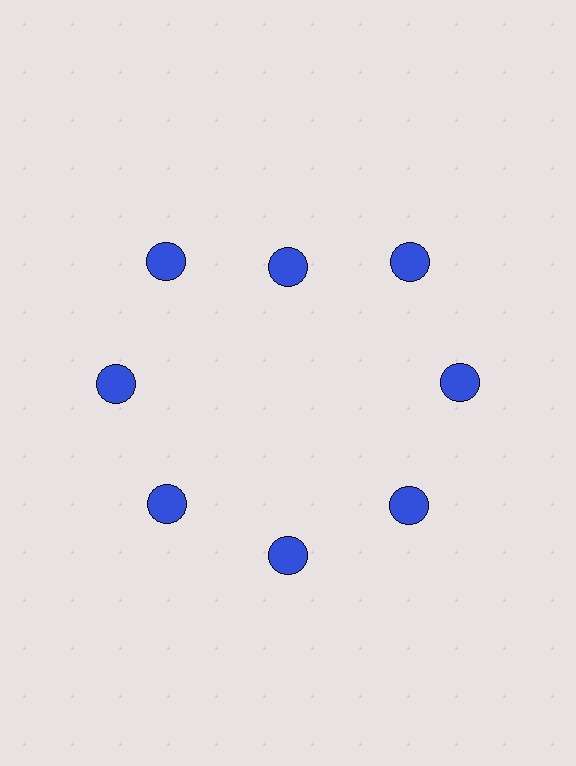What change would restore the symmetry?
The symmetry would be restored by moving it outward, back onto the ring so that all 8 circles sit at equal angles and equal distance from the center.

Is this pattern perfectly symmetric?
No. The 8 blue circles are arranged in a ring, but one element near the 12 o'clock position is pulled inward toward the center, breaking the 8-fold rotational symmetry.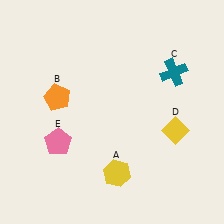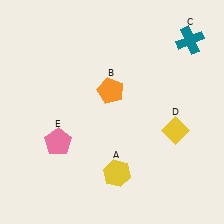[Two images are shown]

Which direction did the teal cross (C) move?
The teal cross (C) moved up.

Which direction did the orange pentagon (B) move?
The orange pentagon (B) moved right.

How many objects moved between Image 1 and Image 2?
2 objects moved between the two images.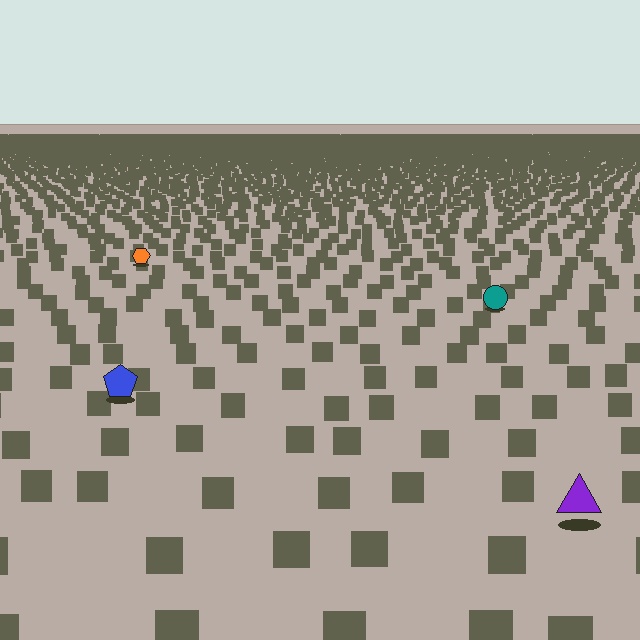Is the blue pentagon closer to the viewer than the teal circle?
Yes. The blue pentagon is closer — you can tell from the texture gradient: the ground texture is coarser near it.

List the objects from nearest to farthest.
From nearest to farthest: the purple triangle, the blue pentagon, the teal circle, the orange hexagon.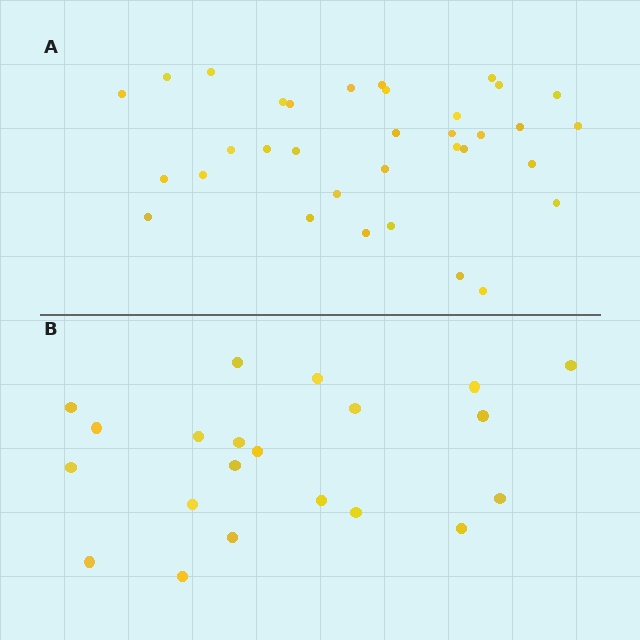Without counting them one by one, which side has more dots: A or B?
Region A (the top region) has more dots.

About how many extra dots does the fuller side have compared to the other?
Region A has approximately 15 more dots than region B.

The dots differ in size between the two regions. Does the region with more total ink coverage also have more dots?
No. Region B has more total ink coverage because its dots are larger, but region A actually contains more individual dots. Total area can be misleading — the number of items is what matters here.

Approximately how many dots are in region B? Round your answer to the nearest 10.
About 20 dots. (The exact count is 21, which rounds to 20.)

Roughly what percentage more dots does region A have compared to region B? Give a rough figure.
About 60% more.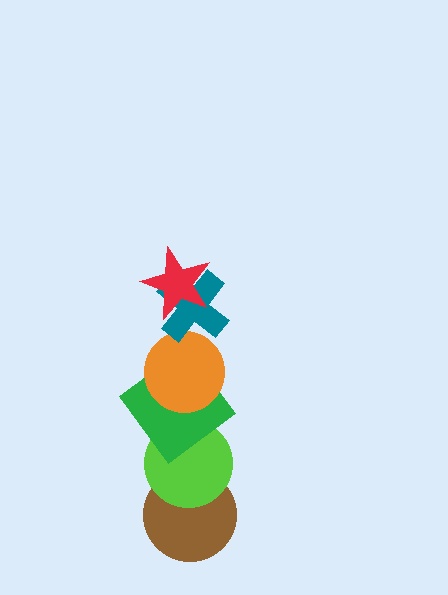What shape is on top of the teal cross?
The red star is on top of the teal cross.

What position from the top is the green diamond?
The green diamond is 4th from the top.